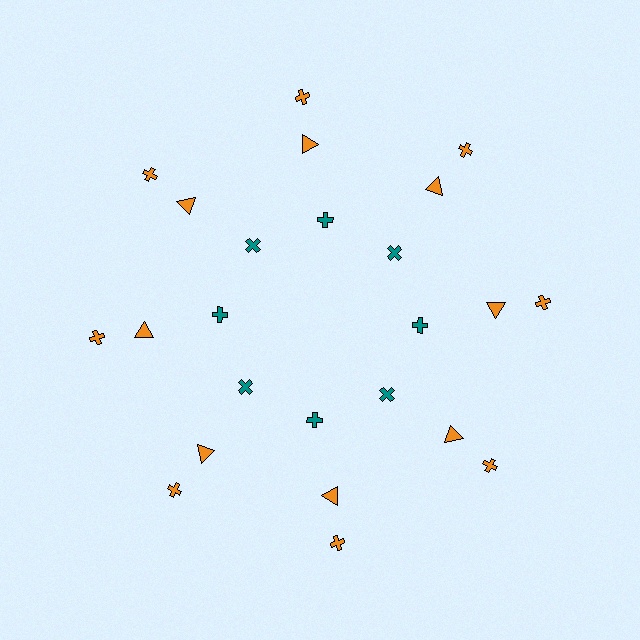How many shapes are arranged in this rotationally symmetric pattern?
There are 24 shapes, arranged in 8 groups of 3.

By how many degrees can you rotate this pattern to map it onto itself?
The pattern maps onto itself every 45 degrees of rotation.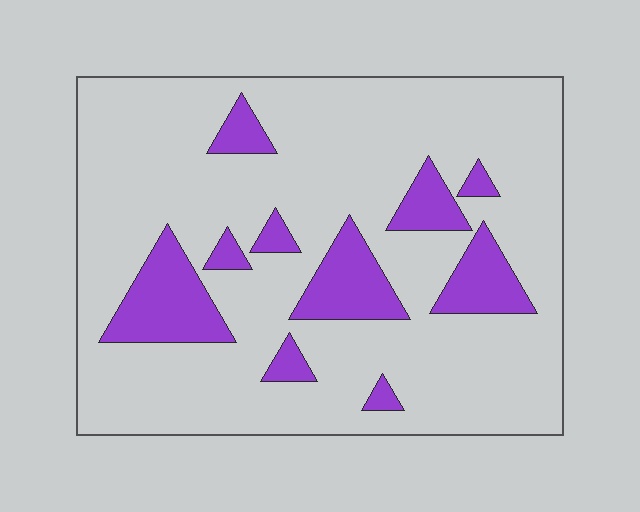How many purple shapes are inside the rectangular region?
10.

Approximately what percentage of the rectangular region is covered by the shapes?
Approximately 20%.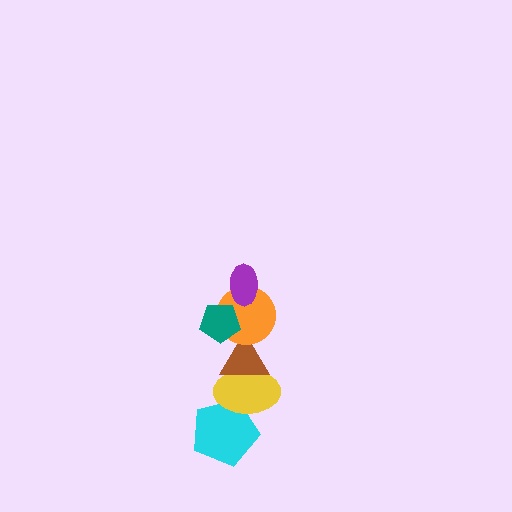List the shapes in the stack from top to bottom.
From top to bottom: the purple ellipse, the teal pentagon, the orange circle, the brown triangle, the yellow ellipse, the cyan pentagon.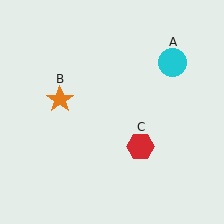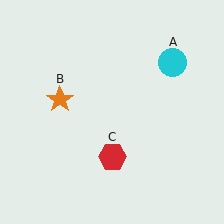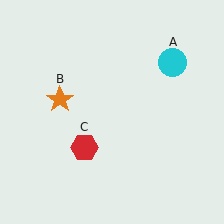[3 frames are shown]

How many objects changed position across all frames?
1 object changed position: red hexagon (object C).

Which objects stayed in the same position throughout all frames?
Cyan circle (object A) and orange star (object B) remained stationary.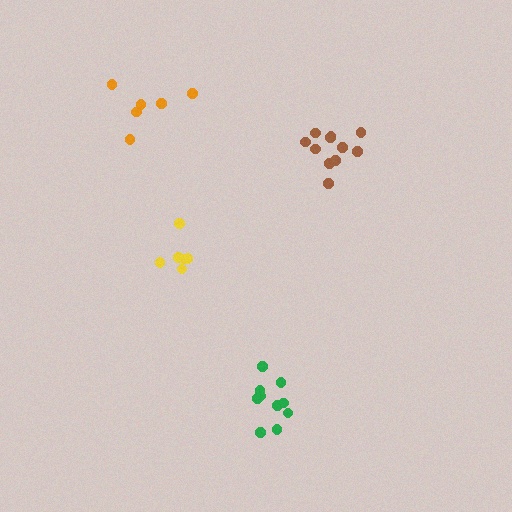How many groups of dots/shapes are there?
There are 4 groups.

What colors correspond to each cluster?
The clusters are colored: brown, green, yellow, orange.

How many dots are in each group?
Group 1: 11 dots, Group 2: 10 dots, Group 3: 6 dots, Group 4: 6 dots (33 total).